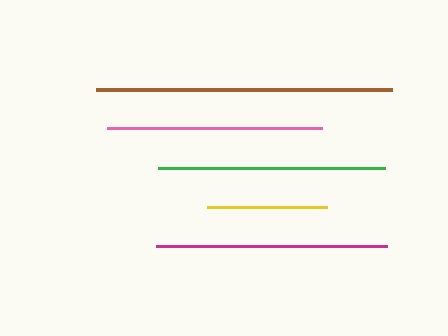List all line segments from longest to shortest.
From longest to shortest: brown, magenta, green, pink, yellow.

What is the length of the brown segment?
The brown segment is approximately 296 pixels long.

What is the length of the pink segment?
The pink segment is approximately 215 pixels long.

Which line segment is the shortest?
The yellow line is the shortest at approximately 120 pixels.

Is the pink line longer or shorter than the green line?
The green line is longer than the pink line.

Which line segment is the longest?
The brown line is the longest at approximately 296 pixels.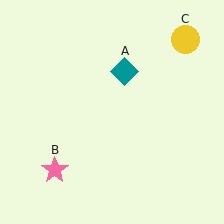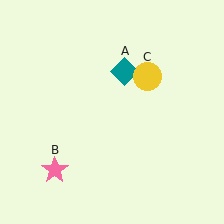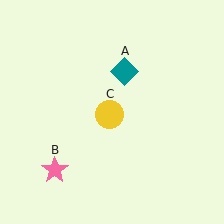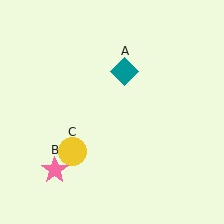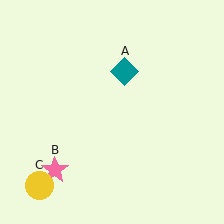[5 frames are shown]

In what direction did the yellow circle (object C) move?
The yellow circle (object C) moved down and to the left.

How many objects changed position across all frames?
1 object changed position: yellow circle (object C).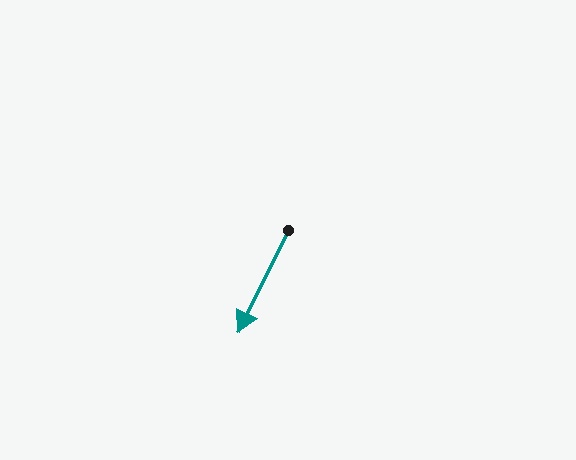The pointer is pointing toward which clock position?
Roughly 7 o'clock.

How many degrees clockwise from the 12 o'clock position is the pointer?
Approximately 206 degrees.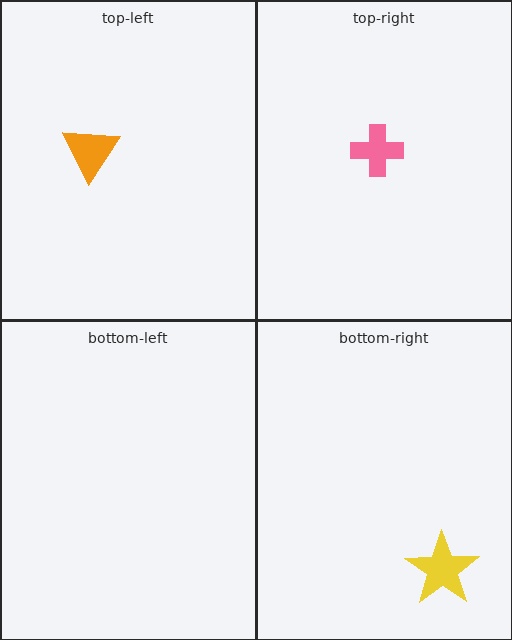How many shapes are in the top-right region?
1.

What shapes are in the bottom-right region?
The yellow star.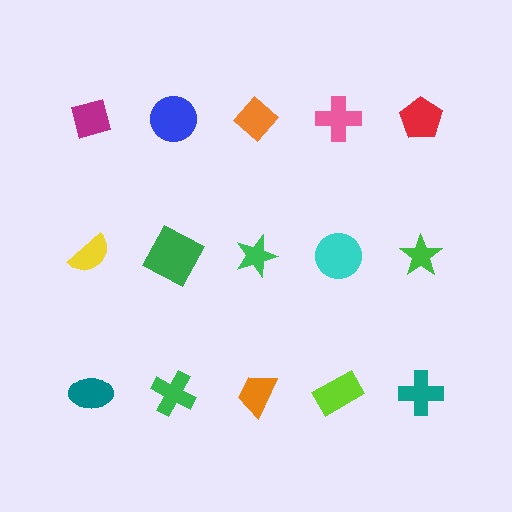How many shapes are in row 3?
5 shapes.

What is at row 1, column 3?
An orange diamond.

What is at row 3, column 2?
A green cross.